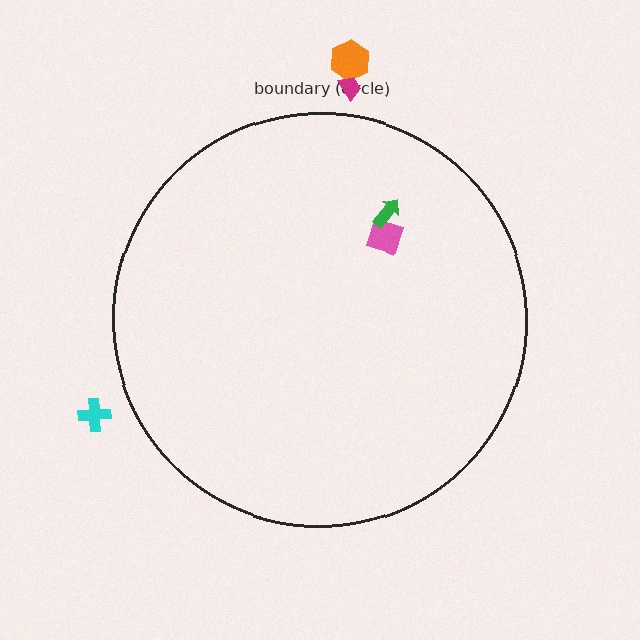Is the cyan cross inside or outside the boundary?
Outside.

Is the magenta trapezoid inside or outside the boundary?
Outside.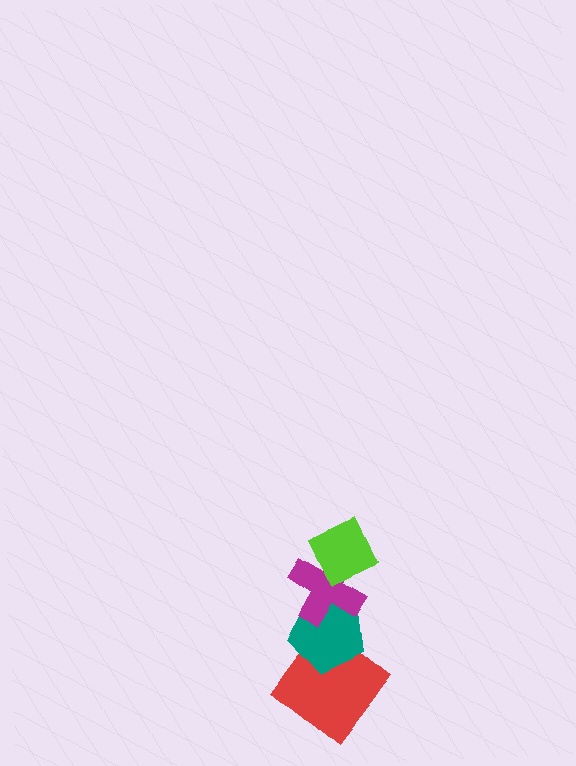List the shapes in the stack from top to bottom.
From top to bottom: the lime diamond, the magenta cross, the teal pentagon, the red diamond.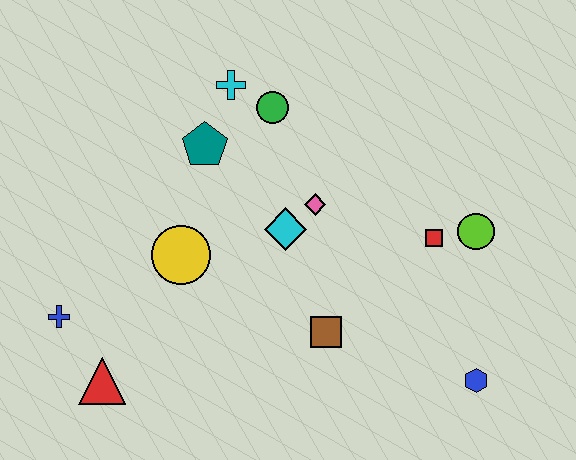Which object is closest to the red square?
The lime circle is closest to the red square.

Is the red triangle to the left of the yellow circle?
Yes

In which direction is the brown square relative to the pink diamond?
The brown square is below the pink diamond.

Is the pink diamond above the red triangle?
Yes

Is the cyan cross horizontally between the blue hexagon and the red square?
No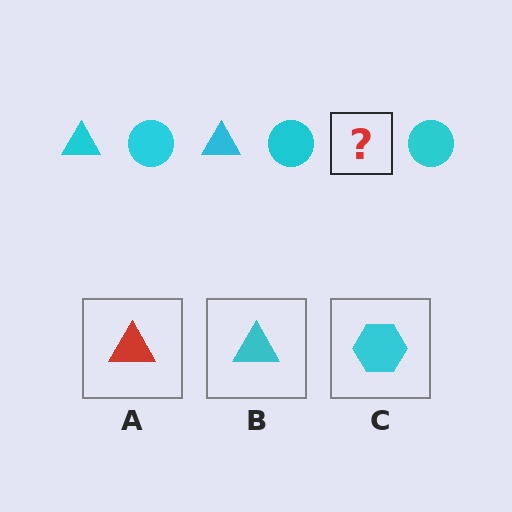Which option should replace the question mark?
Option B.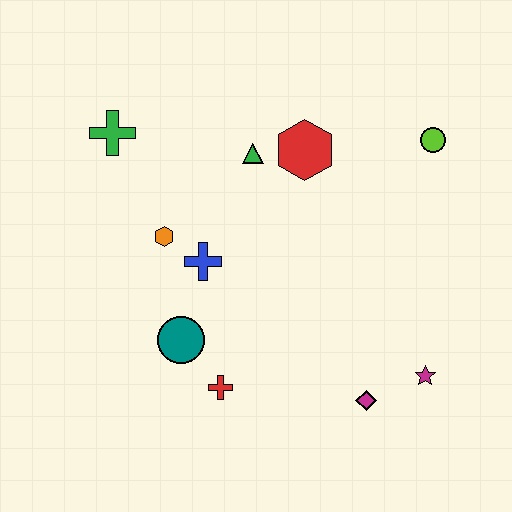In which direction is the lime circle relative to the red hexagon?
The lime circle is to the right of the red hexagon.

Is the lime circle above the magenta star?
Yes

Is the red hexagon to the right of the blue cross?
Yes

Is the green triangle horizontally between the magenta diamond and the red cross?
Yes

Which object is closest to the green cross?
The orange hexagon is closest to the green cross.